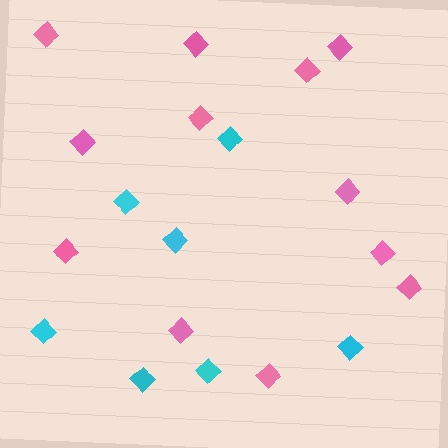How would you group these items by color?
There are 2 groups: one group of cyan diamonds (7) and one group of pink diamonds (12).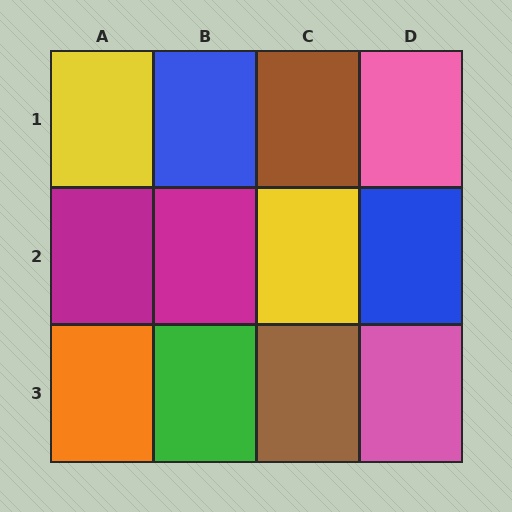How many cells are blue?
2 cells are blue.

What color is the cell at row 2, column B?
Magenta.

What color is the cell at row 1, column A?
Yellow.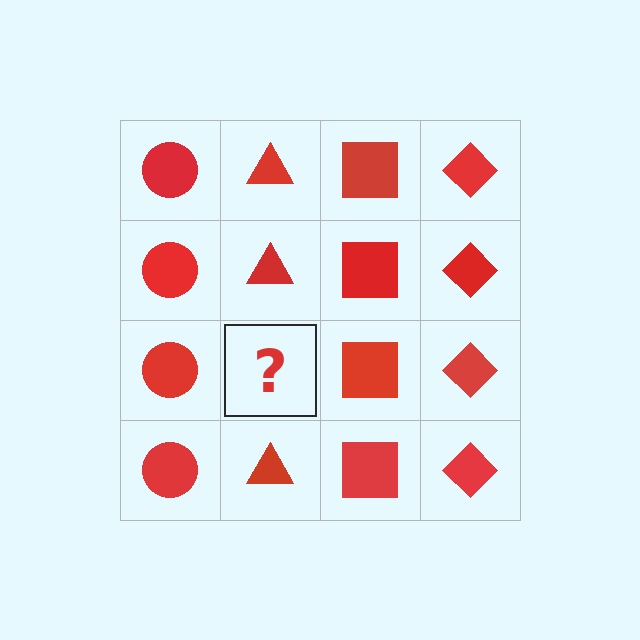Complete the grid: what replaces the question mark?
The question mark should be replaced with a red triangle.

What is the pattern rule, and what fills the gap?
The rule is that each column has a consistent shape. The gap should be filled with a red triangle.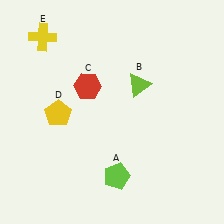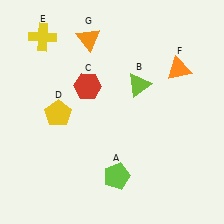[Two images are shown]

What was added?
An orange triangle (F), an orange triangle (G) were added in Image 2.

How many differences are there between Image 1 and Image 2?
There are 2 differences between the two images.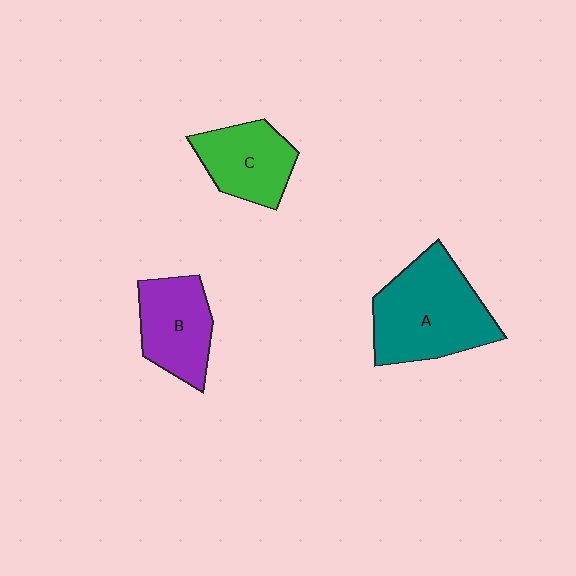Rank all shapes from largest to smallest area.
From largest to smallest: A (teal), B (purple), C (green).